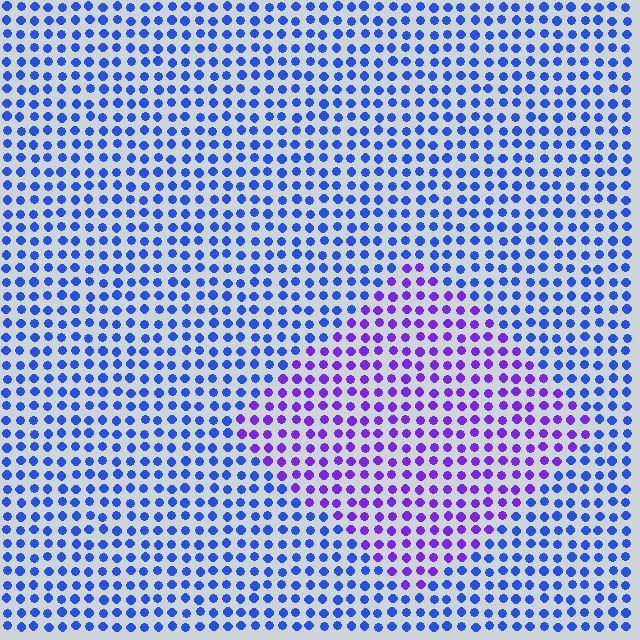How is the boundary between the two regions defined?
The boundary is defined purely by a slight shift in hue (about 43 degrees). Spacing, size, and orientation are identical on both sides.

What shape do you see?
I see a diamond.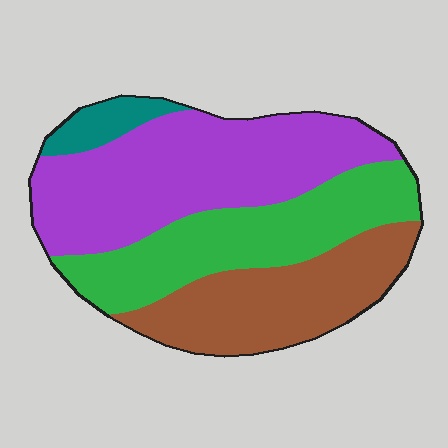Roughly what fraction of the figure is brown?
Brown covers about 25% of the figure.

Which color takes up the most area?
Purple, at roughly 40%.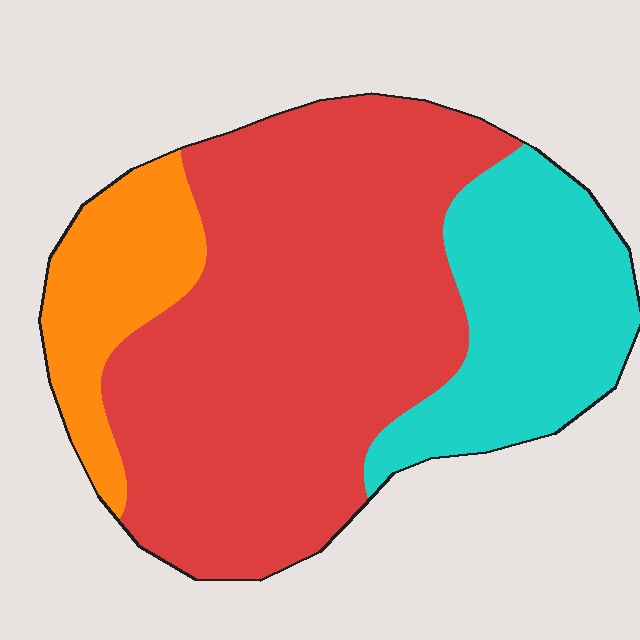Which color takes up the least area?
Orange, at roughly 15%.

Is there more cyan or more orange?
Cyan.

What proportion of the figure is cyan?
Cyan takes up less than a quarter of the figure.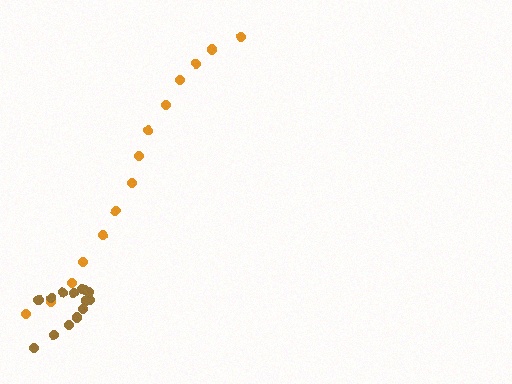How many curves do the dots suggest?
There are 2 distinct paths.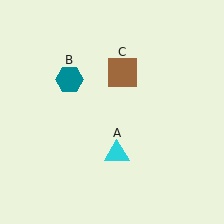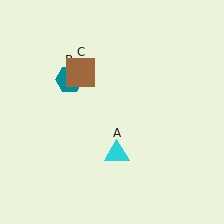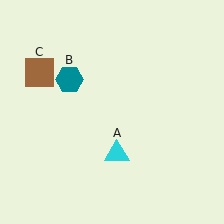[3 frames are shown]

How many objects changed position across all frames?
1 object changed position: brown square (object C).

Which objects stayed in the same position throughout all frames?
Cyan triangle (object A) and teal hexagon (object B) remained stationary.